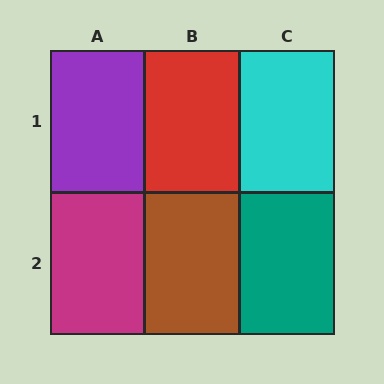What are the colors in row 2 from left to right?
Magenta, brown, teal.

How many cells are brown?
1 cell is brown.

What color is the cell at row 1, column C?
Cyan.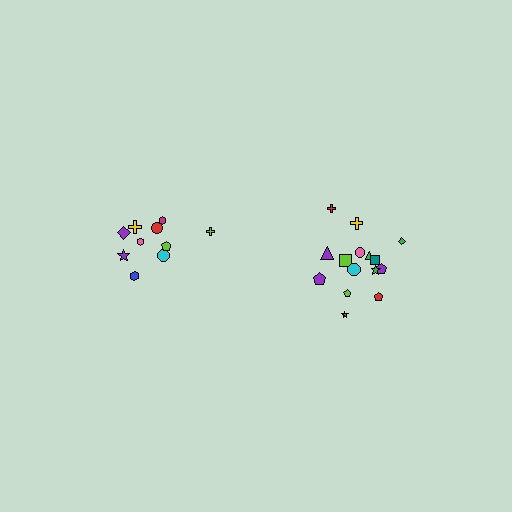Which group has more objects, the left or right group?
The right group.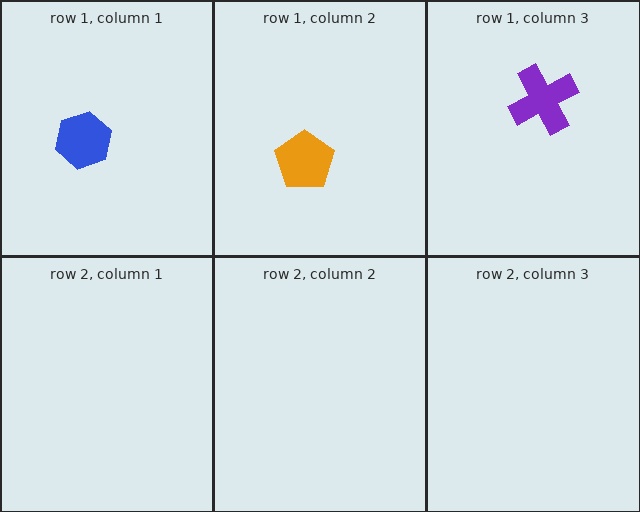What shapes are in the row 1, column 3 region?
The purple cross.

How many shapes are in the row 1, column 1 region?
1.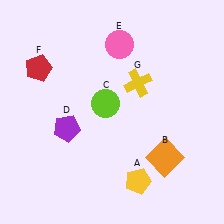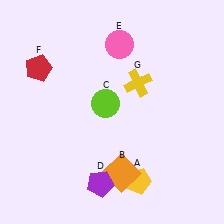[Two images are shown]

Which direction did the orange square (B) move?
The orange square (B) moved left.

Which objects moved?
The objects that moved are: the orange square (B), the purple pentagon (D).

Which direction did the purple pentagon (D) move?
The purple pentagon (D) moved down.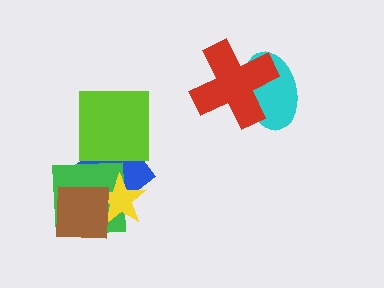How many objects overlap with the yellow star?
3 objects overlap with the yellow star.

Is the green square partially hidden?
Yes, it is partially covered by another shape.